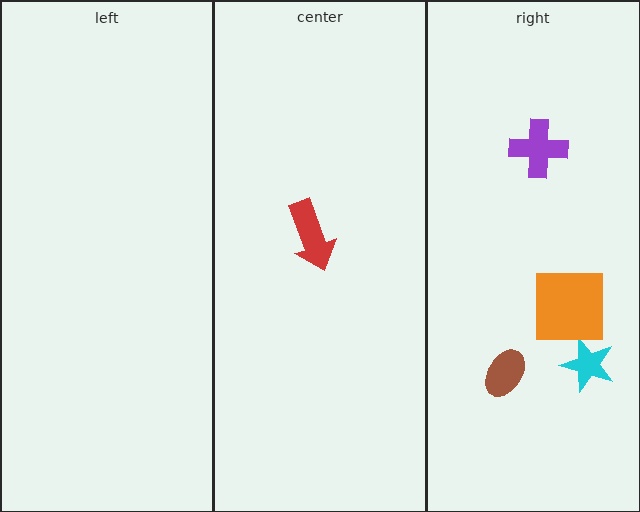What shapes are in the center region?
The red arrow.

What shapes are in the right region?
The purple cross, the cyan star, the orange square, the brown ellipse.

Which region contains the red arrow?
The center region.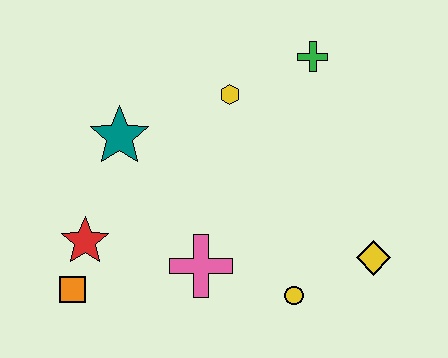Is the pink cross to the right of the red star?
Yes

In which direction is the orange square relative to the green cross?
The orange square is to the left of the green cross.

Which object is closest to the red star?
The orange square is closest to the red star.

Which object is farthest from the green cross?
The orange square is farthest from the green cross.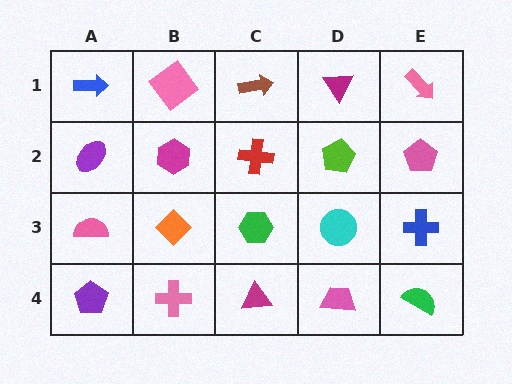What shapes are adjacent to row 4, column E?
A blue cross (row 3, column E), a pink trapezoid (row 4, column D).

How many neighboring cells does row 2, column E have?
3.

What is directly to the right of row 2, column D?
A pink pentagon.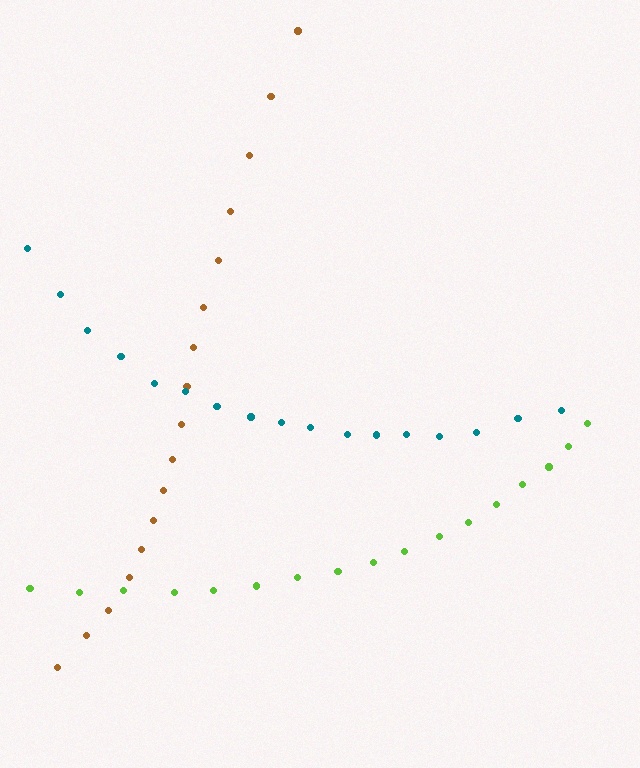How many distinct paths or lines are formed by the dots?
There are 3 distinct paths.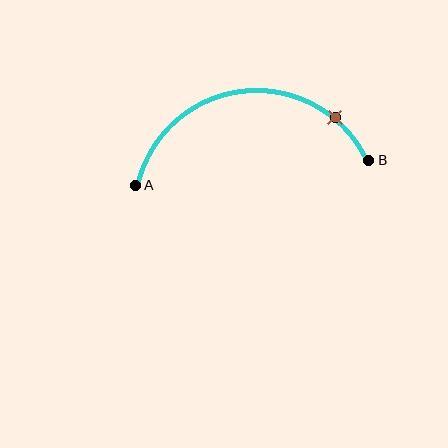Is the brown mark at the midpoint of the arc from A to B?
No. The brown mark lies on the arc but is closer to endpoint B. The arc midpoint would be at the point on the curve equidistant along the arc from both A and B.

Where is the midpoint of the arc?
The arc midpoint is the point on the curve farthest from the straight line joining A and B. It sits above that line.